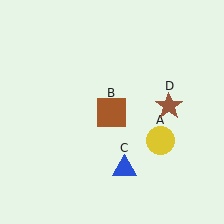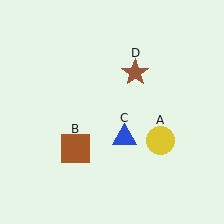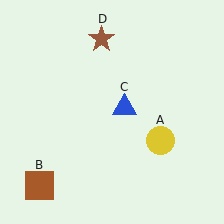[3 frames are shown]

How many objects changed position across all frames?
3 objects changed position: brown square (object B), blue triangle (object C), brown star (object D).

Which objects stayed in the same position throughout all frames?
Yellow circle (object A) remained stationary.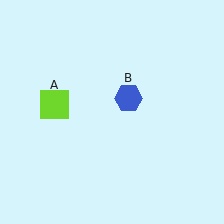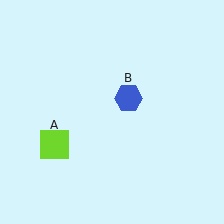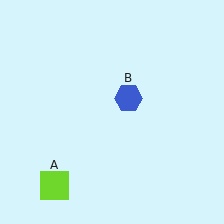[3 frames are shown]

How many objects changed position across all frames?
1 object changed position: lime square (object A).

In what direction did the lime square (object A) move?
The lime square (object A) moved down.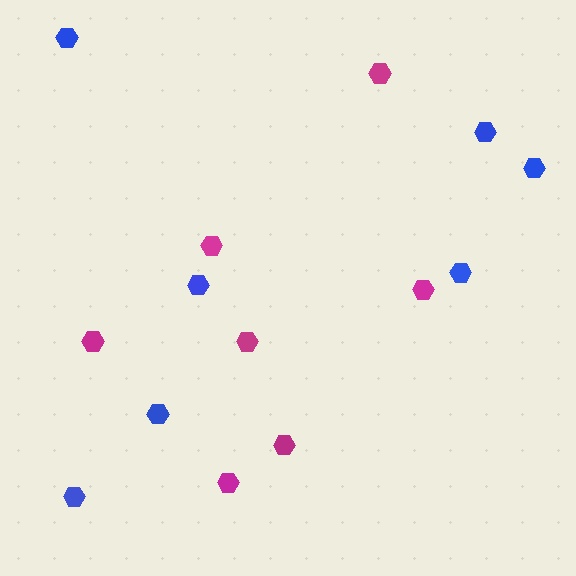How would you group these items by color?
There are 2 groups: one group of blue hexagons (7) and one group of magenta hexagons (7).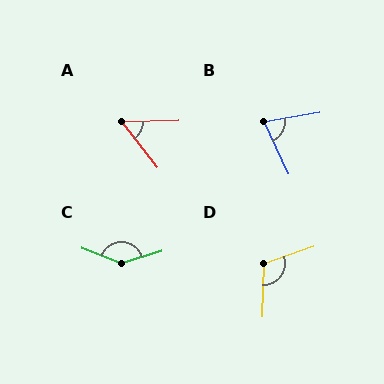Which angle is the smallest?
A, at approximately 54 degrees.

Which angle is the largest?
C, at approximately 141 degrees.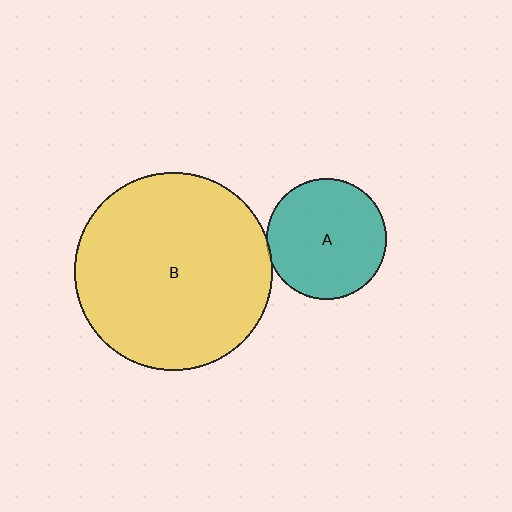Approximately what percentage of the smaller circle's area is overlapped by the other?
Approximately 5%.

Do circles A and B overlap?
Yes.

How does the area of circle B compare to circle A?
Approximately 2.7 times.